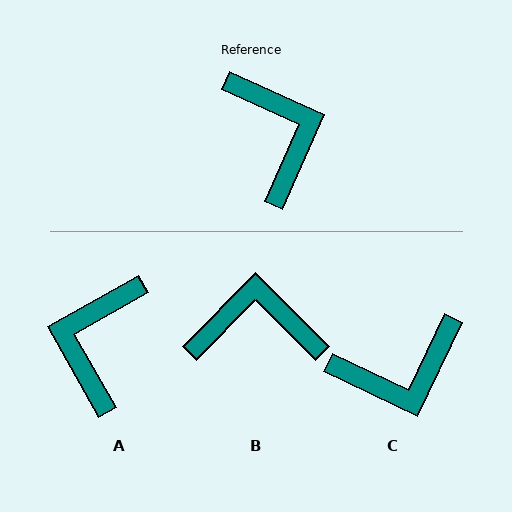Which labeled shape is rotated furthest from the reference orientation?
A, about 143 degrees away.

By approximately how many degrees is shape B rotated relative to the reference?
Approximately 69 degrees counter-clockwise.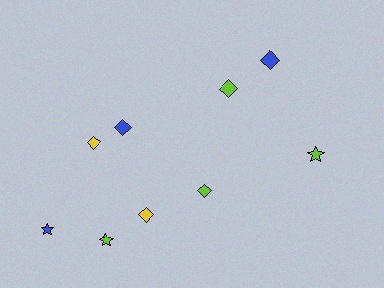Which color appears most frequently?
Lime, with 4 objects.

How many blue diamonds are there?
There are 2 blue diamonds.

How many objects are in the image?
There are 9 objects.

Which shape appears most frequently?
Diamond, with 6 objects.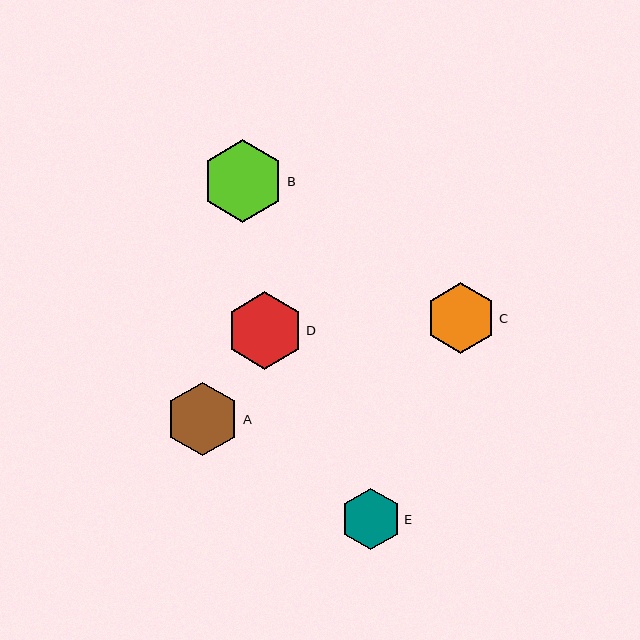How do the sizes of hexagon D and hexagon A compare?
Hexagon D and hexagon A are approximately the same size.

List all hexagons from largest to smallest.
From largest to smallest: B, D, A, C, E.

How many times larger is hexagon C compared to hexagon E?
Hexagon C is approximately 1.2 times the size of hexagon E.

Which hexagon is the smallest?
Hexagon E is the smallest with a size of approximately 61 pixels.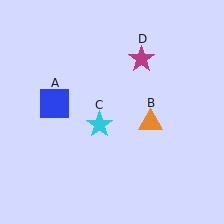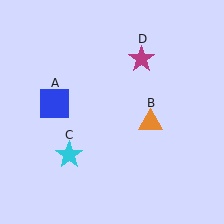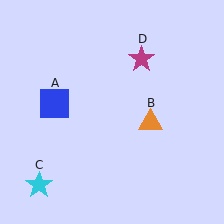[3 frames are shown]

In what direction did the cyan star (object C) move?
The cyan star (object C) moved down and to the left.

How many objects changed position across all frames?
1 object changed position: cyan star (object C).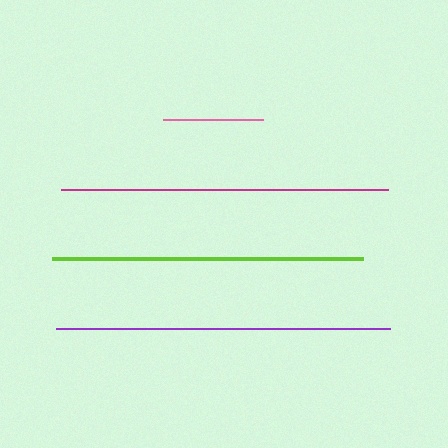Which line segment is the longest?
The purple line is the longest at approximately 335 pixels.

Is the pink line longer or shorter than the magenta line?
The magenta line is longer than the pink line.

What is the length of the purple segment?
The purple segment is approximately 335 pixels long.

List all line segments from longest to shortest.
From longest to shortest: purple, magenta, lime, pink.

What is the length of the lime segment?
The lime segment is approximately 311 pixels long.